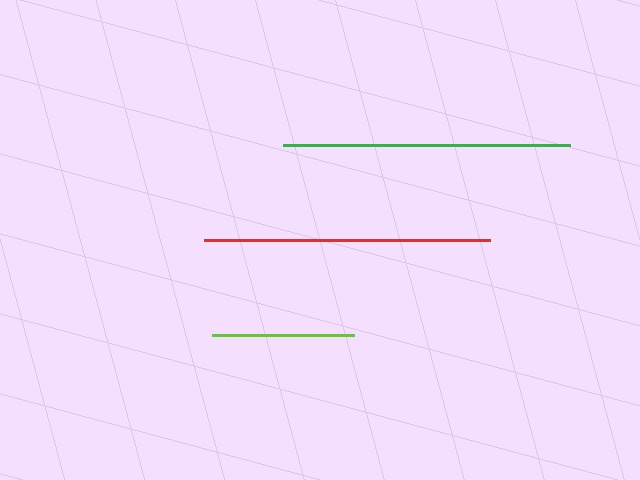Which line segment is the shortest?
The lime line is the shortest at approximately 141 pixels.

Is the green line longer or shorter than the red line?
The green line is longer than the red line.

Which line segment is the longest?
The green line is the longest at approximately 288 pixels.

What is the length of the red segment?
The red segment is approximately 286 pixels long.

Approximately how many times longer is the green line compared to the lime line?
The green line is approximately 2.0 times the length of the lime line.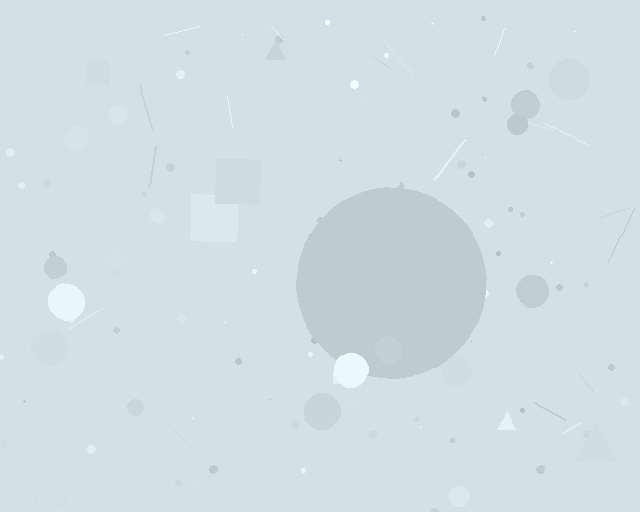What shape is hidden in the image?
A circle is hidden in the image.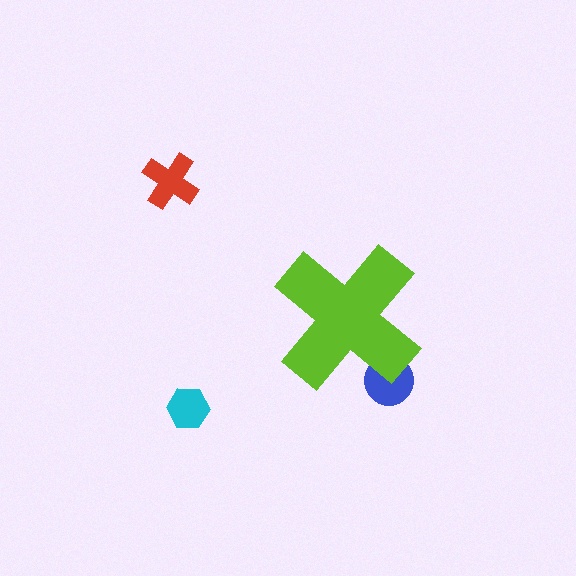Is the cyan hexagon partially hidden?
No, the cyan hexagon is fully visible.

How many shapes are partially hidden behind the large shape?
1 shape is partially hidden.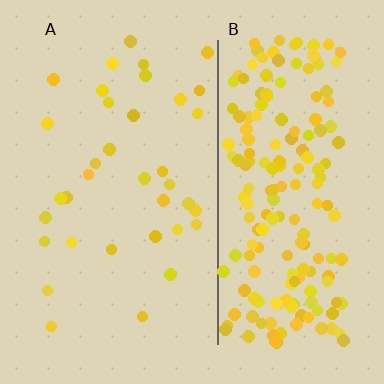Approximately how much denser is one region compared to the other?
Approximately 5.5× — region B over region A.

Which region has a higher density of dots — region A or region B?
B (the right).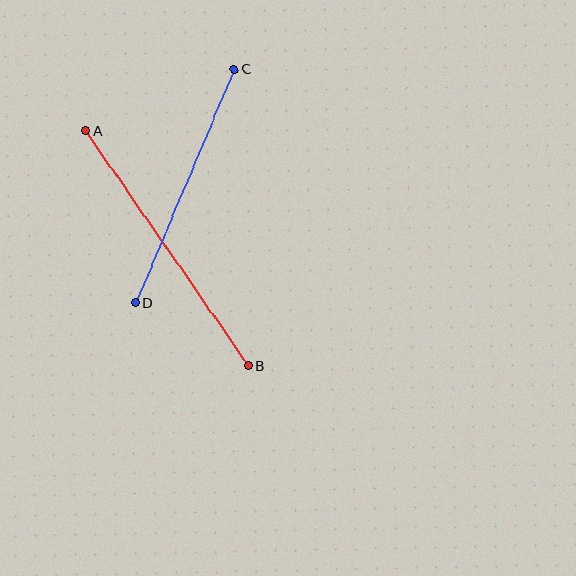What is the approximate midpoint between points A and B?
The midpoint is at approximately (167, 248) pixels.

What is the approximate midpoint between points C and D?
The midpoint is at approximately (185, 186) pixels.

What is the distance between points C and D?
The distance is approximately 254 pixels.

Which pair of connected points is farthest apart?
Points A and B are farthest apart.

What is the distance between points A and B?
The distance is approximately 285 pixels.